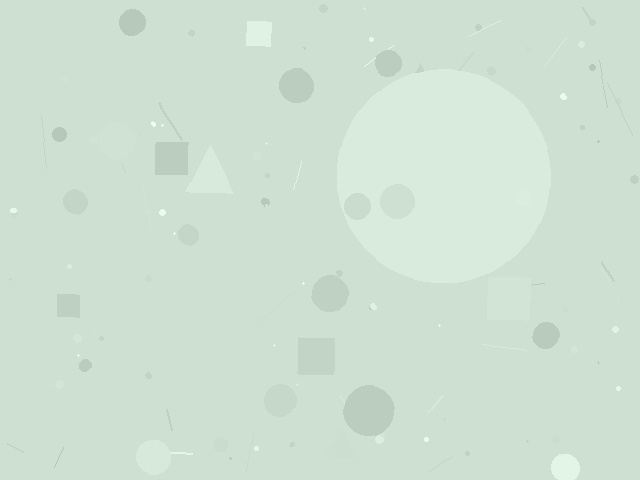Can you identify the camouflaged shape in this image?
The camouflaged shape is a circle.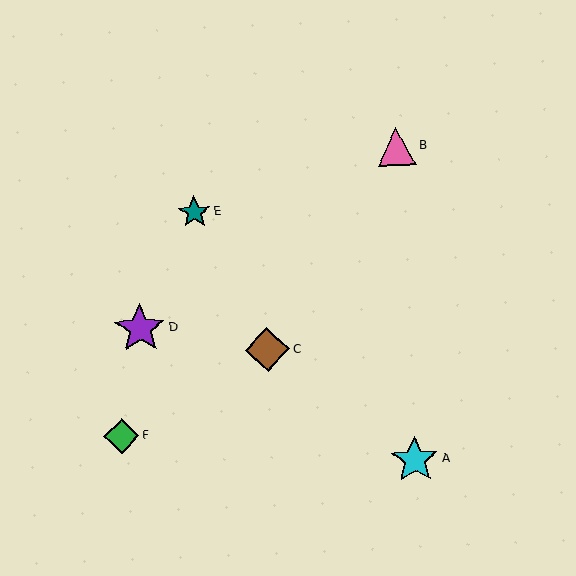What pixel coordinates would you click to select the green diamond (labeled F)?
Click at (122, 436) to select the green diamond F.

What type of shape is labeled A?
Shape A is a cyan star.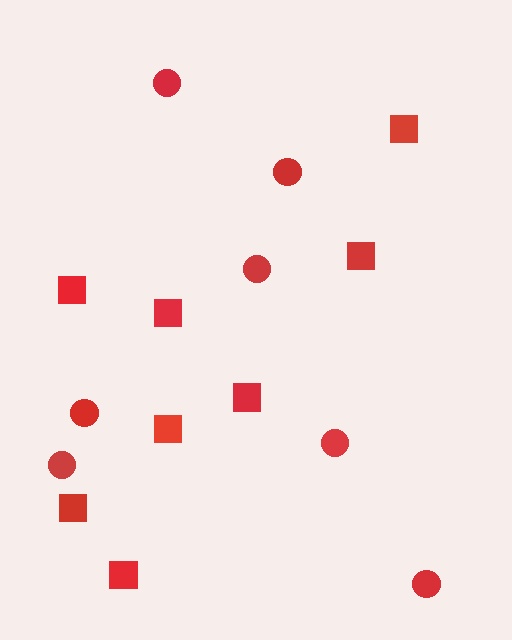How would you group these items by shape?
There are 2 groups: one group of squares (8) and one group of circles (7).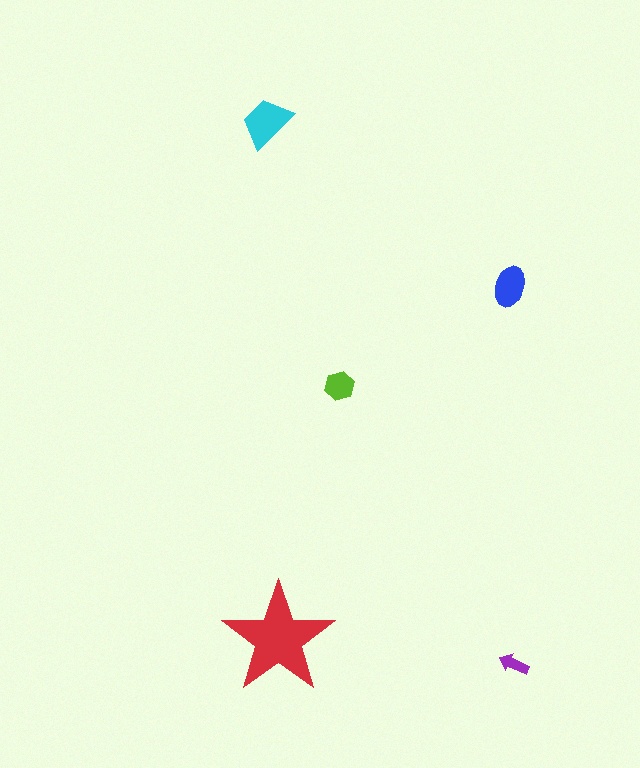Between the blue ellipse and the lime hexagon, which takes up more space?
The blue ellipse.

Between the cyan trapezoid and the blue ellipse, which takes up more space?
The cyan trapezoid.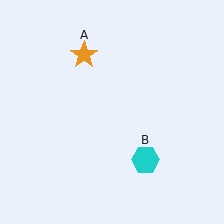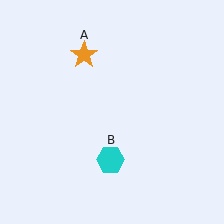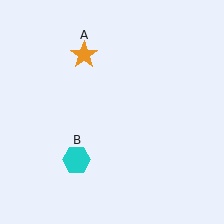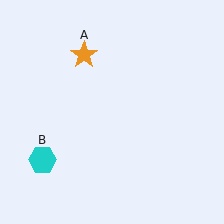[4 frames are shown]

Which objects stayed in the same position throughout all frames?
Orange star (object A) remained stationary.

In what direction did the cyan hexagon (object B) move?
The cyan hexagon (object B) moved left.